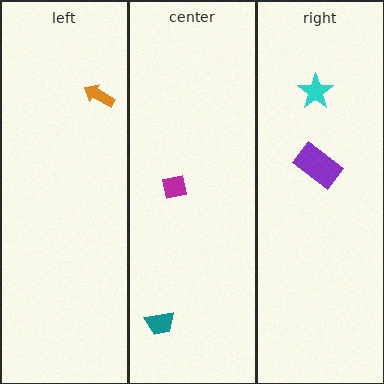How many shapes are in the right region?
2.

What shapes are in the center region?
The teal trapezoid, the magenta square.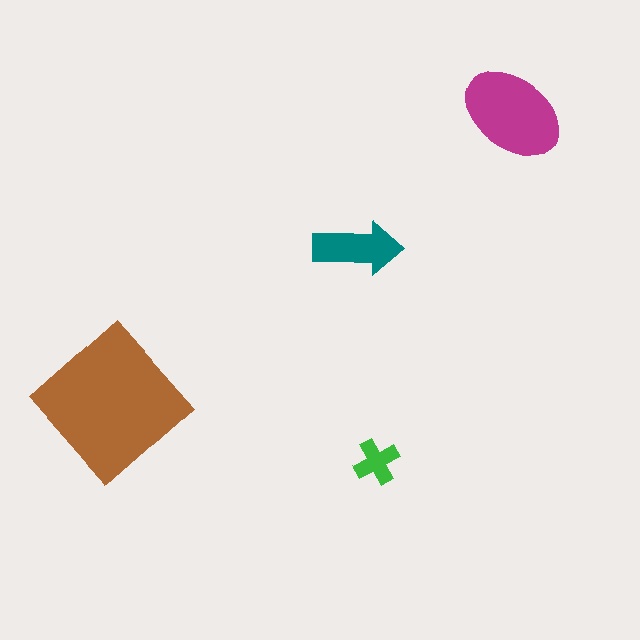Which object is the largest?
The brown diamond.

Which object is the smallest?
The green cross.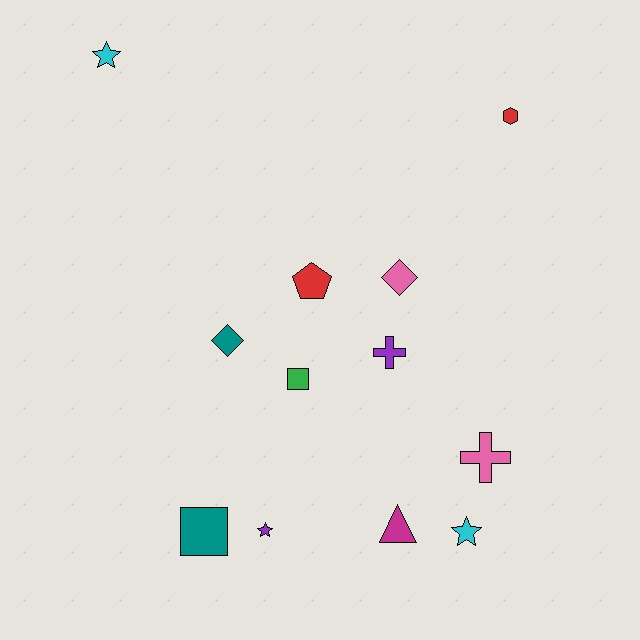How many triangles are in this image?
There is 1 triangle.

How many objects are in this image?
There are 12 objects.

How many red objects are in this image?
There are 2 red objects.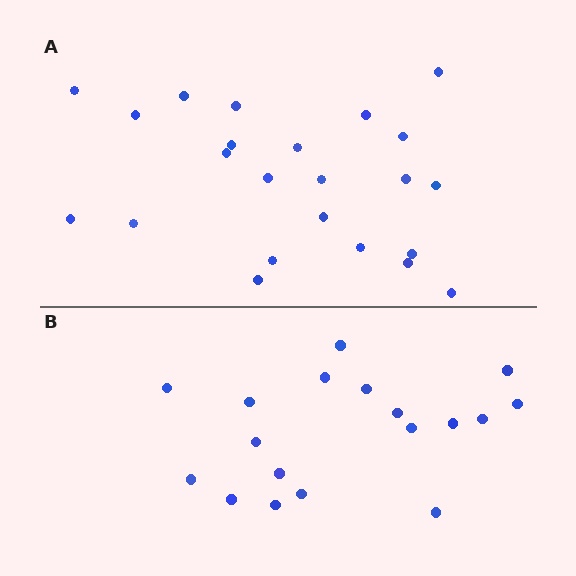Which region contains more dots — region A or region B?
Region A (the top region) has more dots.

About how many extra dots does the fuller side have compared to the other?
Region A has about 5 more dots than region B.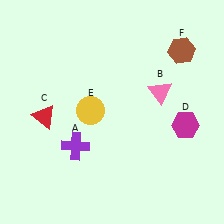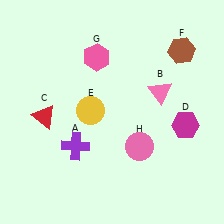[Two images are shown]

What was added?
A pink hexagon (G), a pink circle (H) were added in Image 2.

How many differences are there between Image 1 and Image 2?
There are 2 differences between the two images.